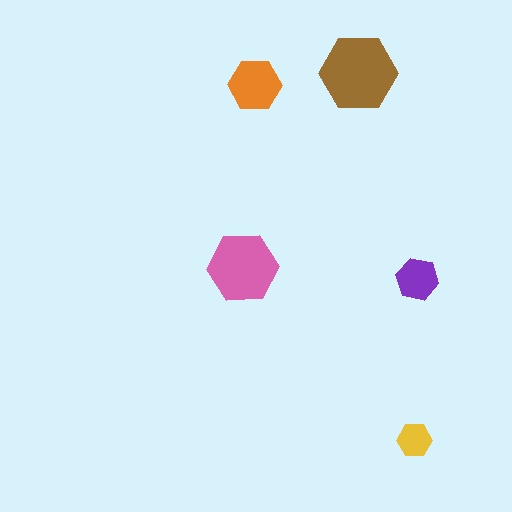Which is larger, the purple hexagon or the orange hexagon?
The orange one.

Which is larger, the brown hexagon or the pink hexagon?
The brown one.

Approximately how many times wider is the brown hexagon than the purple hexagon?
About 2 times wider.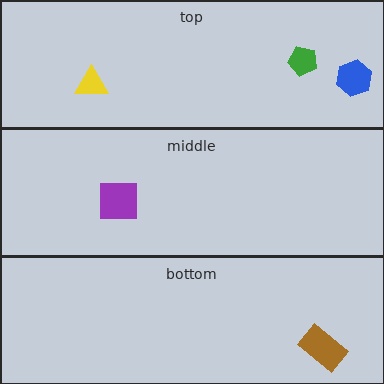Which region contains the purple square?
The middle region.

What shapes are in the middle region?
The purple square.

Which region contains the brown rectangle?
The bottom region.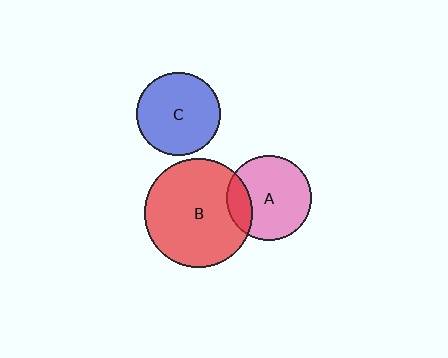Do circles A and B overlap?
Yes.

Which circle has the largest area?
Circle B (red).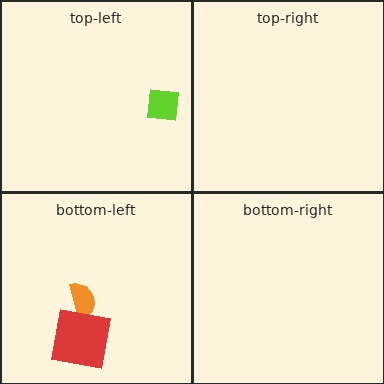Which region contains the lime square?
The top-left region.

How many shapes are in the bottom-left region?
2.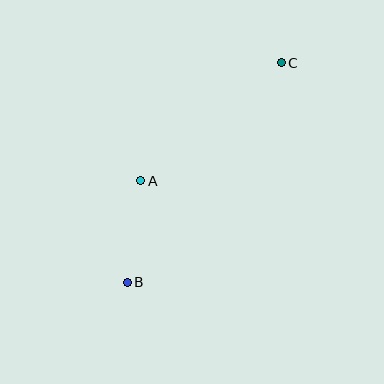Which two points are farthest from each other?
Points B and C are farthest from each other.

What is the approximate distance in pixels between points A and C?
The distance between A and C is approximately 183 pixels.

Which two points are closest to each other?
Points A and B are closest to each other.